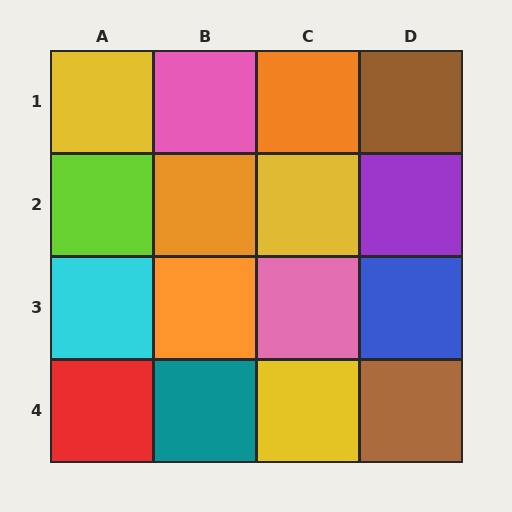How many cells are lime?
1 cell is lime.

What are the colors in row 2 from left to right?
Lime, orange, yellow, purple.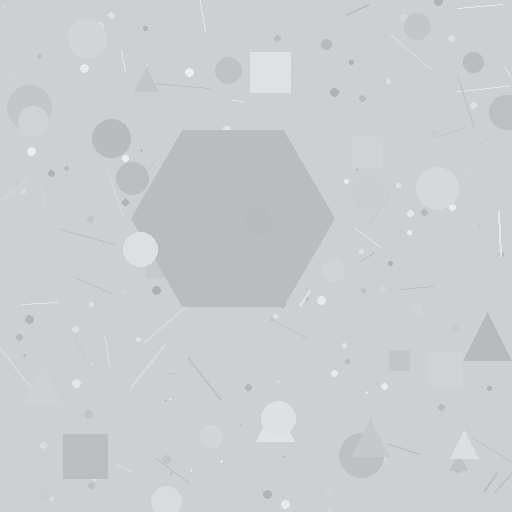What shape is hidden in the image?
A hexagon is hidden in the image.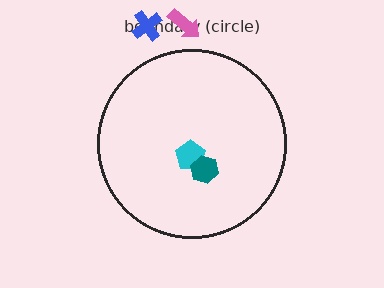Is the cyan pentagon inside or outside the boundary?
Inside.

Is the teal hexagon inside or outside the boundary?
Inside.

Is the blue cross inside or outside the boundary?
Outside.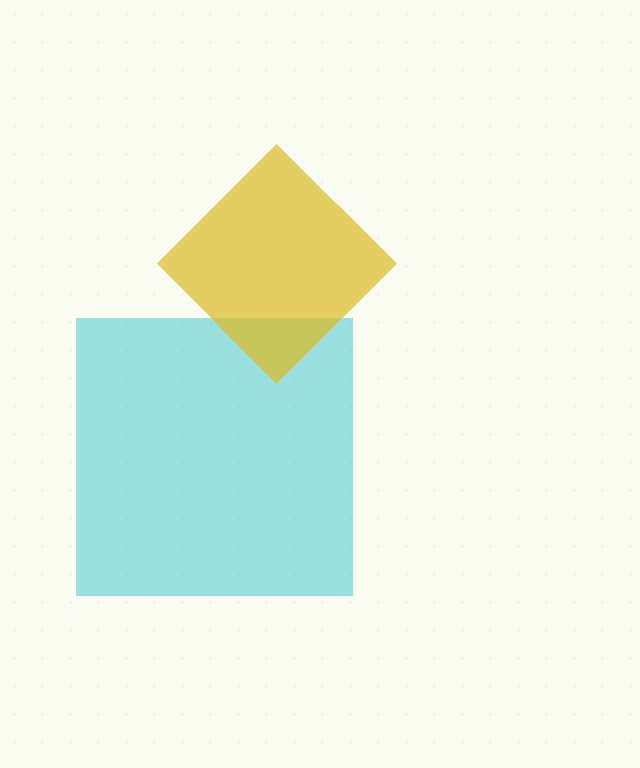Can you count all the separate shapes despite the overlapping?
Yes, there are 2 separate shapes.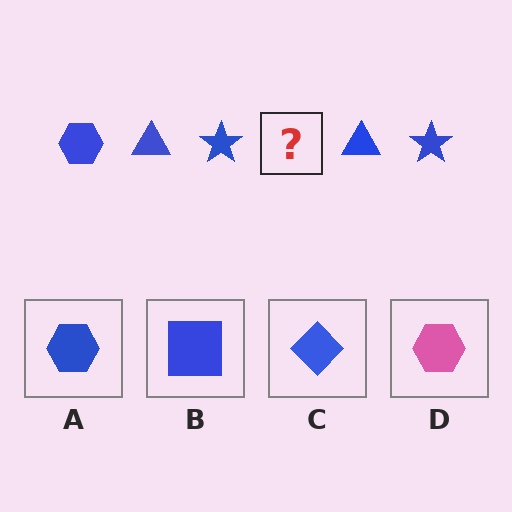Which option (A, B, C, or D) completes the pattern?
A.